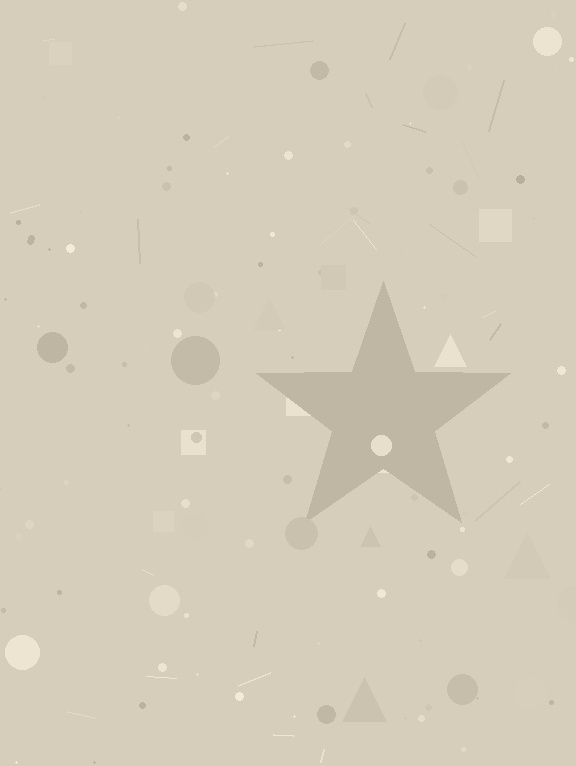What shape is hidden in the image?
A star is hidden in the image.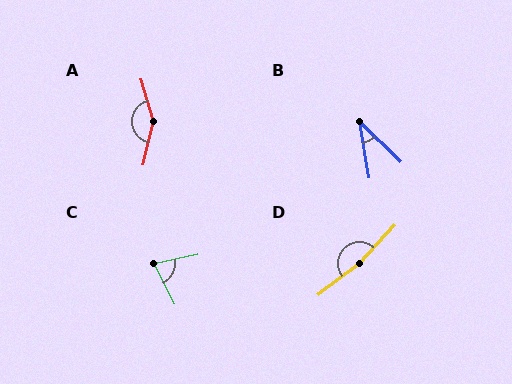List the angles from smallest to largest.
B (36°), C (74°), A (150°), D (169°).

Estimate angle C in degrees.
Approximately 74 degrees.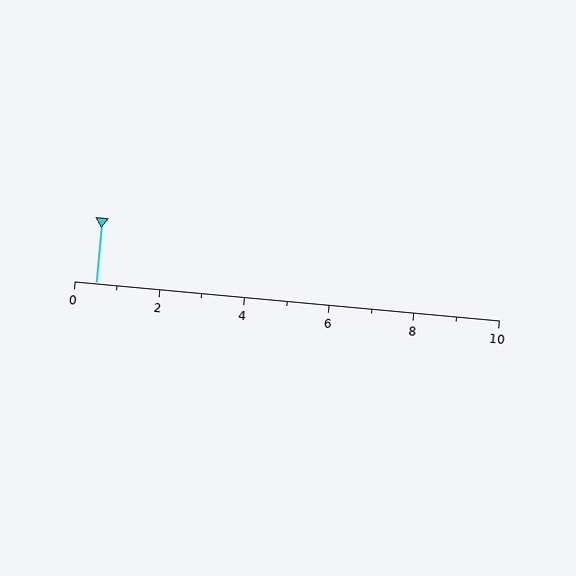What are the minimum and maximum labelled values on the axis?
The axis runs from 0 to 10.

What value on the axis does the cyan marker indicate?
The marker indicates approximately 0.5.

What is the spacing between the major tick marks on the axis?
The major ticks are spaced 2 apart.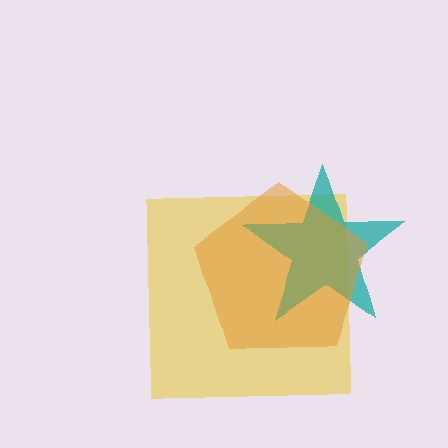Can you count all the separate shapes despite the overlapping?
Yes, there are 3 separate shapes.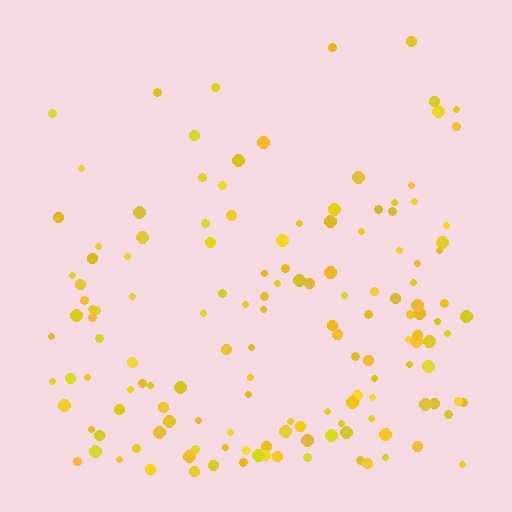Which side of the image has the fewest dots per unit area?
The top.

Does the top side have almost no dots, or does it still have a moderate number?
Still a moderate number, just noticeably fewer than the bottom.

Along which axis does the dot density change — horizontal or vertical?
Vertical.